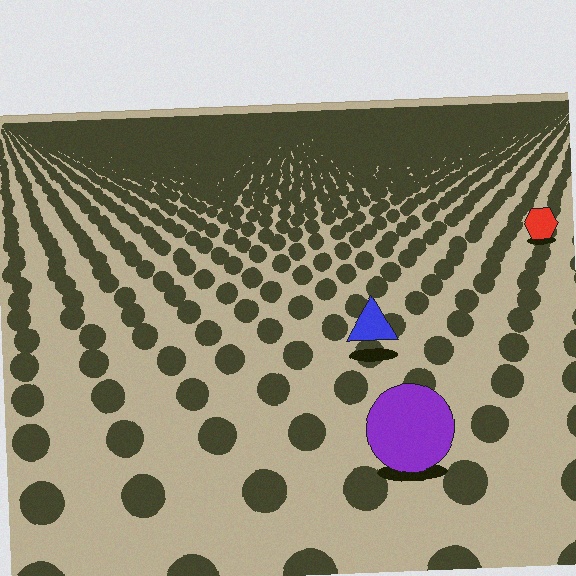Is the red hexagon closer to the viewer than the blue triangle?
No. The blue triangle is closer — you can tell from the texture gradient: the ground texture is coarser near it.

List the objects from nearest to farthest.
From nearest to farthest: the purple circle, the blue triangle, the red hexagon.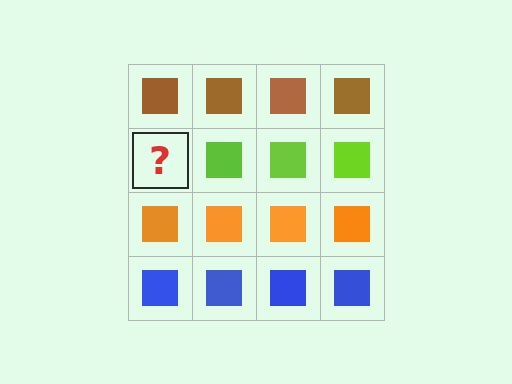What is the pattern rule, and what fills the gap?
The rule is that each row has a consistent color. The gap should be filled with a lime square.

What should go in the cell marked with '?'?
The missing cell should contain a lime square.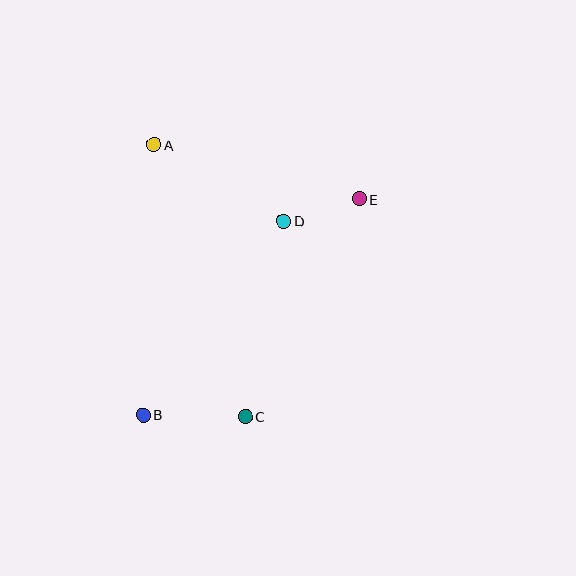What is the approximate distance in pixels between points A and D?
The distance between A and D is approximately 150 pixels.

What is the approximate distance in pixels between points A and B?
The distance between A and B is approximately 271 pixels.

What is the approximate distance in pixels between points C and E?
The distance between C and E is approximately 245 pixels.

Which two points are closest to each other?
Points D and E are closest to each other.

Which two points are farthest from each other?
Points B and E are farthest from each other.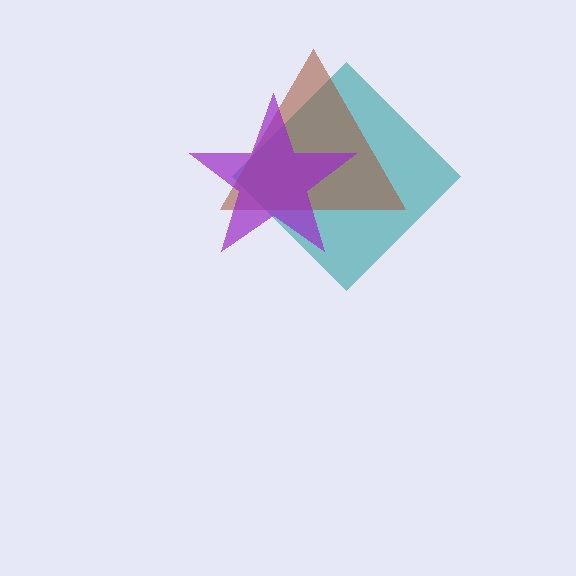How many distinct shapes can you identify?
There are 3 distinct shapes: a teal diamond, a brown triangle, a purple star.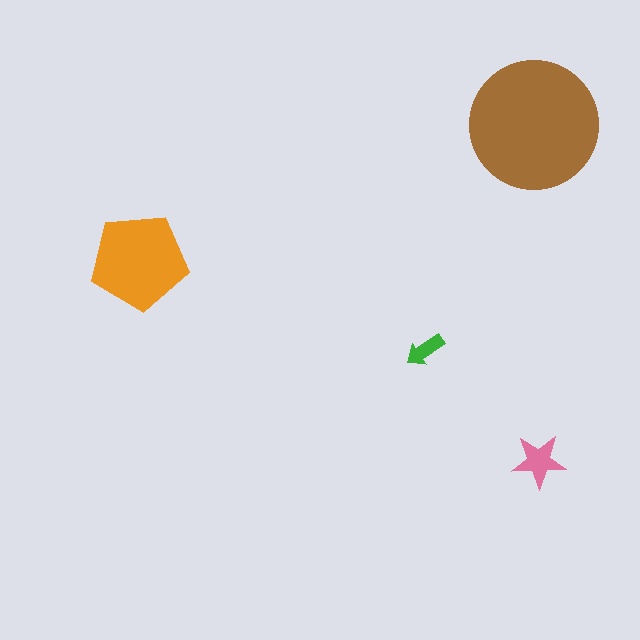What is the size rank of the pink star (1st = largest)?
3rd.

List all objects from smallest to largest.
The green arrow, the pink star, the orange pentagon, the brown circle.